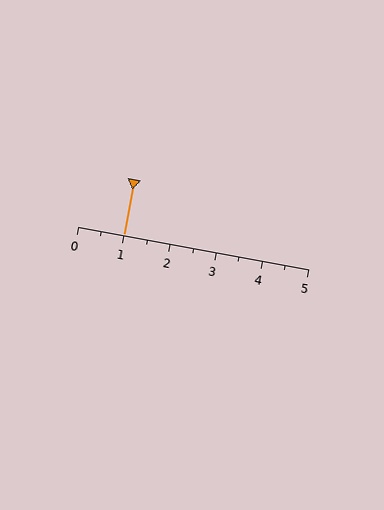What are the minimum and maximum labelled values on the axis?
The axis runs from 0 to 5.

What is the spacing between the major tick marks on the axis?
The major ticks are spaced 1 apart.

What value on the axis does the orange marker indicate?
The marker indicates approximately 1.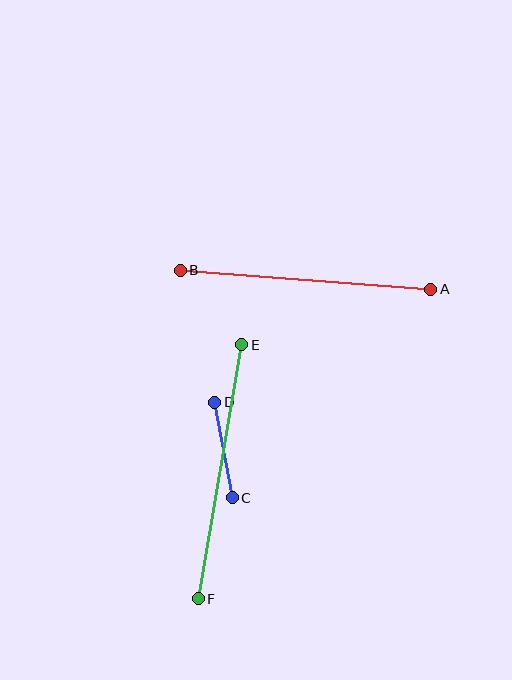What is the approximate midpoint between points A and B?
The midpoint is at approximately (305, 280) pixels.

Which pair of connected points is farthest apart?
Points E and F are farthest apart.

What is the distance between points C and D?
The distance is approximately 97 pixels.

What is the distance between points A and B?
The distance is approximately 251 pixels.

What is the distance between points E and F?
The distance is approximately 258 pixels.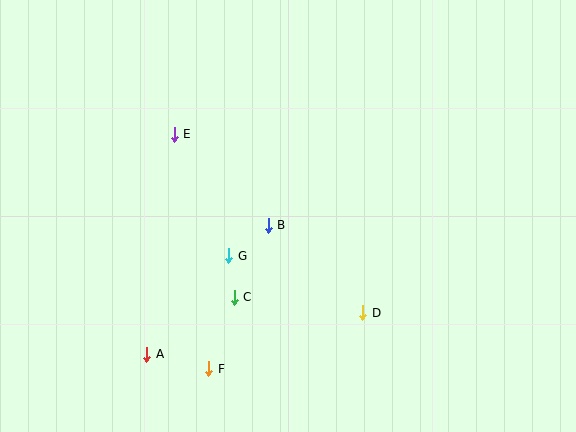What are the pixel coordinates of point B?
Point B is at (268, 225).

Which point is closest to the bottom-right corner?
Point D is closest to the bottom-right corner.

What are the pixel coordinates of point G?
Point G is at (229, 256).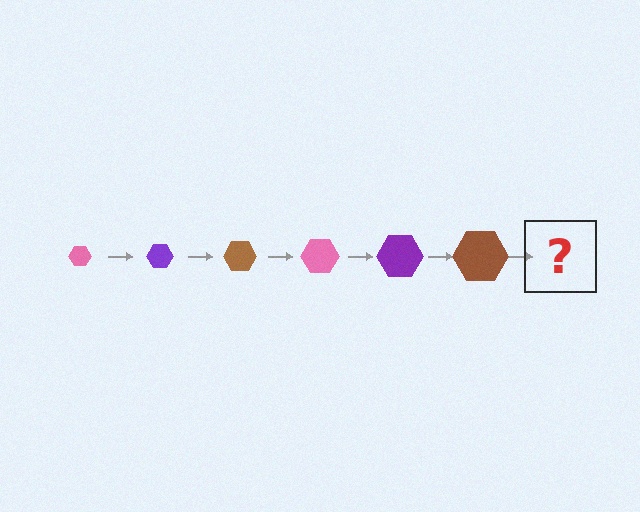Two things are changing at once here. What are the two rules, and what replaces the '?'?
The two rules are that the hexagon grows larger each step and the color cycles through pink, purple, and brown. The '?' should be a pink hexagon, larger than the previous one.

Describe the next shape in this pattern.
It should be a pink hexagon, larger than the previous one.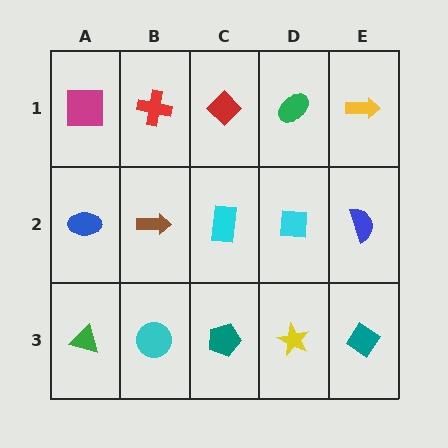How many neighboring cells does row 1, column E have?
2.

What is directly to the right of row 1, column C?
A green ellipse.